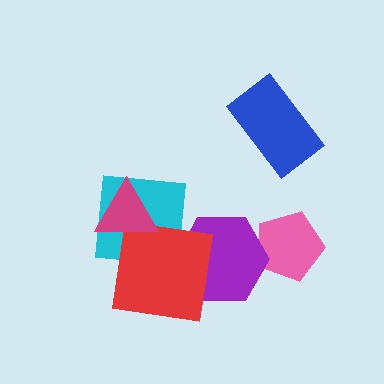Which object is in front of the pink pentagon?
The purple hexagon is in front of the pink pentagon.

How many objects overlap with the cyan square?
2 objects overlap with the cyan square.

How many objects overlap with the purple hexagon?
2 objects overlap with the purple hexagon.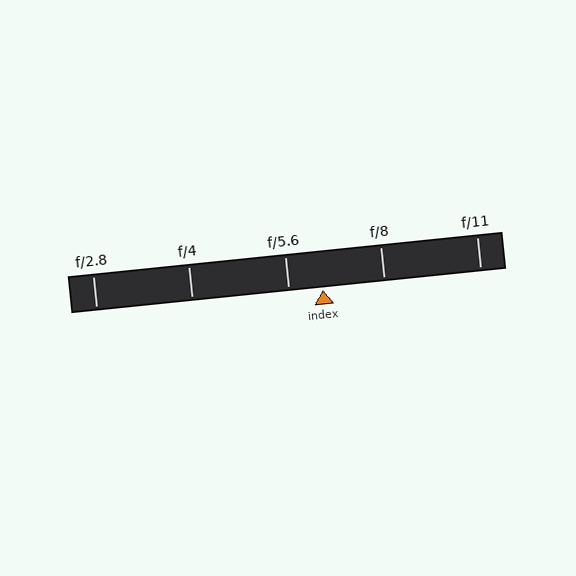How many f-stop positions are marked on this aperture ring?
There are 5 f-stop positions marked.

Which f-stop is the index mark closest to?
The index mark is closest to f/5.6.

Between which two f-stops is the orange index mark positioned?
The index mark is between f/5.6 and f/8.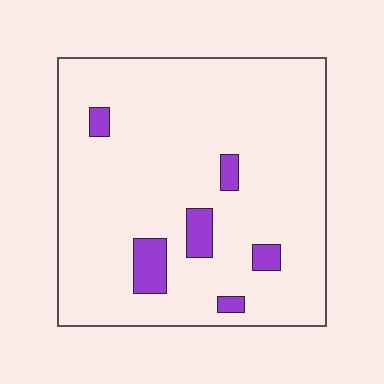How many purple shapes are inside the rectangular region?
6.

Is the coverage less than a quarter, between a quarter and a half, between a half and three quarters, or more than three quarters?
Less than a quarter.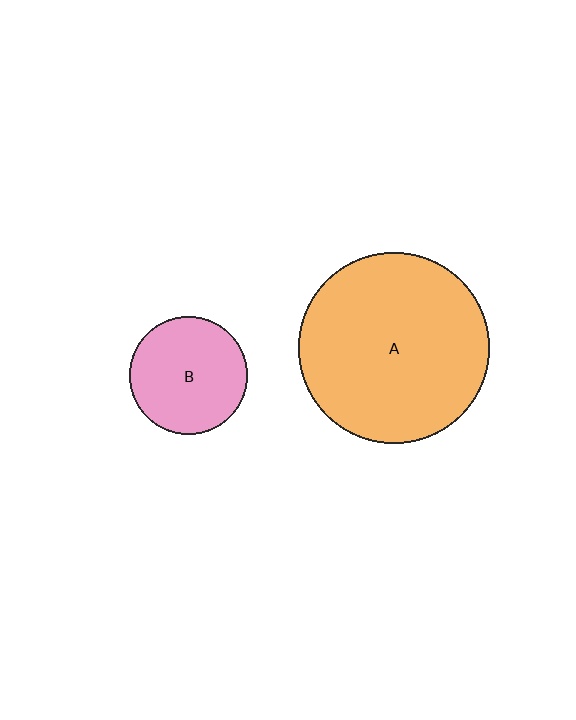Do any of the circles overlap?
No, none of the circles overlap.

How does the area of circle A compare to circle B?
Approximately 2.6 times.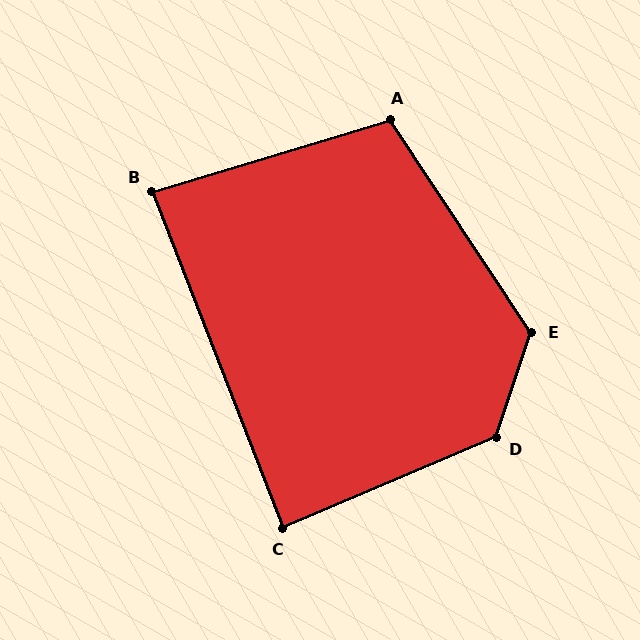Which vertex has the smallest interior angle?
B, at approximately 85 degrees.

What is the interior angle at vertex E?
Approximately 128 degrees (obtuse).